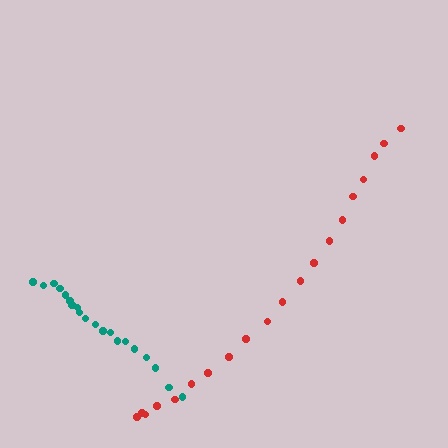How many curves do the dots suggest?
There are 2 distinct paths.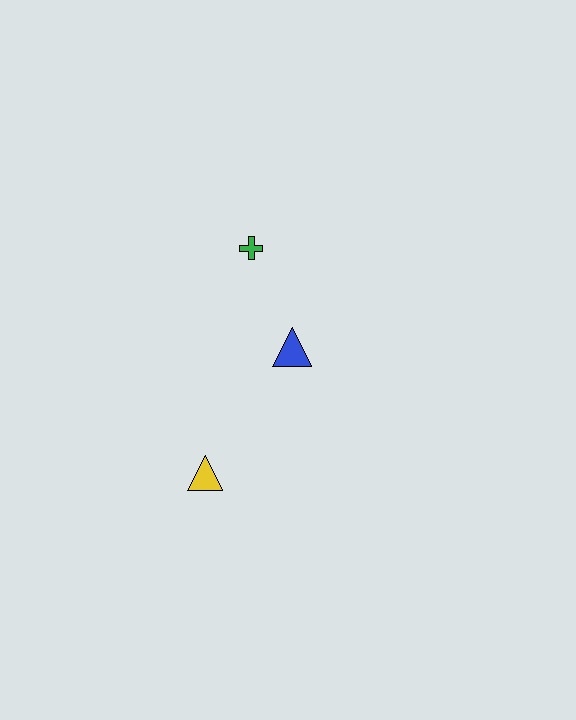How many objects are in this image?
There are 3 objects.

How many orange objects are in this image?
There are no orange objects.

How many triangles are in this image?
There are 2 triangles.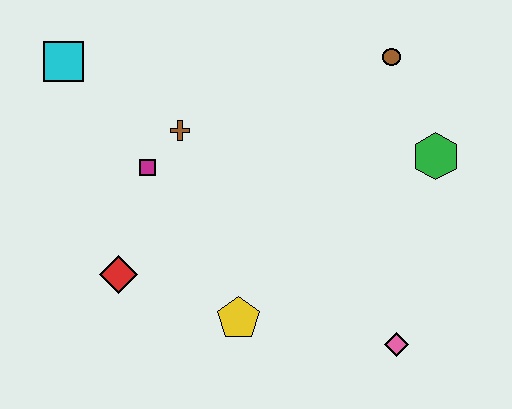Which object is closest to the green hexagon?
The brown circle is closest to the green hexagon.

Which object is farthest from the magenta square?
The pink diamond is farthest from the magenta square.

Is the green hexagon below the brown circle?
Yes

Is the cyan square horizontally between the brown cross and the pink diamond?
No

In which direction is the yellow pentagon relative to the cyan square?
The yellow pentagon is below the cyan square.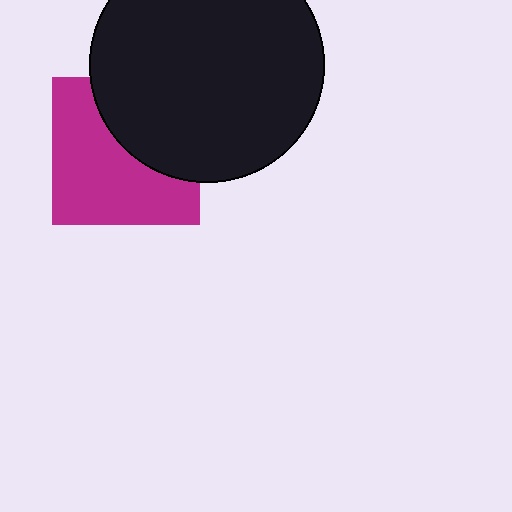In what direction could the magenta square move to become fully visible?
The magenta square could move toward the lower-left. That would shift it out from behind the black circle entirely.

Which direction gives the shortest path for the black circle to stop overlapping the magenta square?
Moving toward the upper-right gives the shortest separation.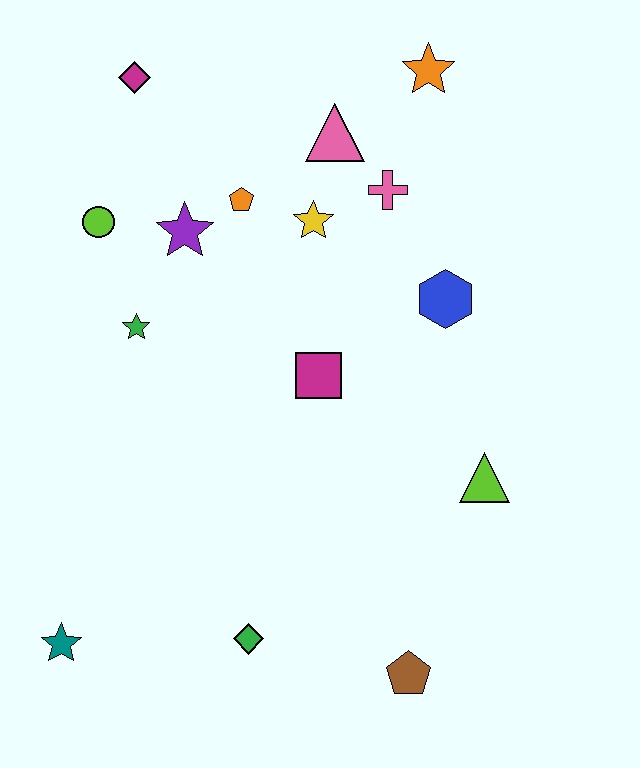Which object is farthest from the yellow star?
The teal star is farthest from the yellow star.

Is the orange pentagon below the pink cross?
Yes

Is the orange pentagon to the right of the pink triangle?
No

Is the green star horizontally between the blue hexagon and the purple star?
No